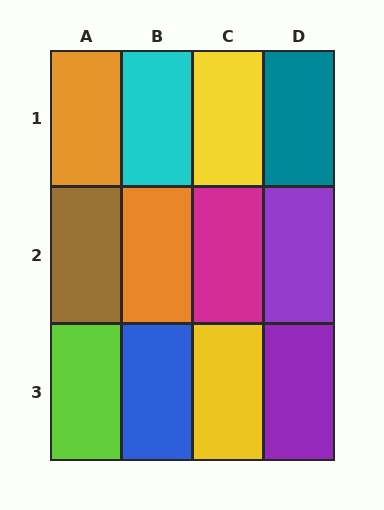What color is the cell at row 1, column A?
Orange.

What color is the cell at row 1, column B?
Cyan.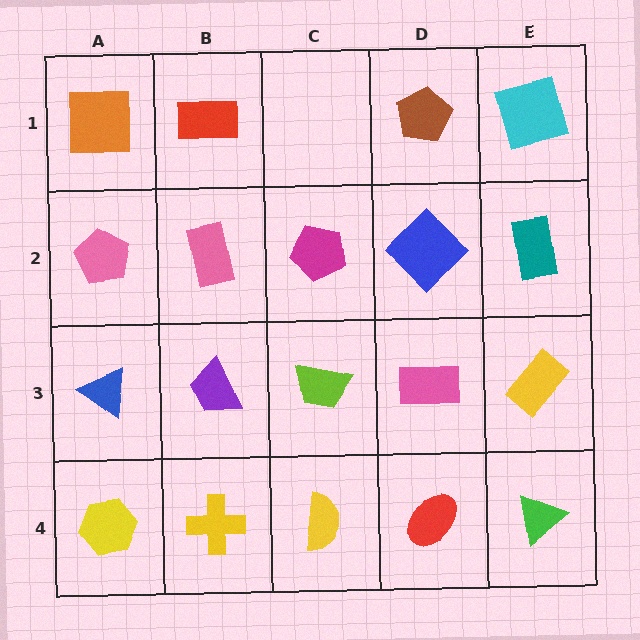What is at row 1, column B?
A red rectangle.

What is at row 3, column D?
A pink rectangle.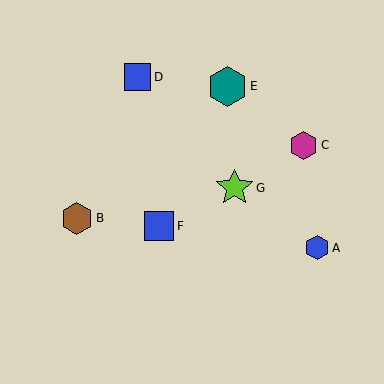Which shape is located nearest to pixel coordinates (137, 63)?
The blue square (labeled D) at (138, 77) is nearest to that location.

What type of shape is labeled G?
Shape G is a lime star.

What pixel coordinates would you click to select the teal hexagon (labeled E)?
Click at (227, 87) to select the teal hexagon E.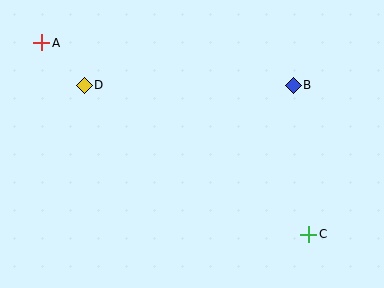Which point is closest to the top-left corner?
Point A is closest to the top-left corner.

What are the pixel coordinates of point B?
Point B is at (293, 85).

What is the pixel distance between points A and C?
The distance between A and C is 329 pixels.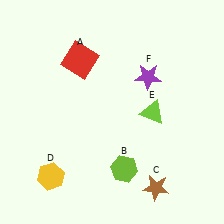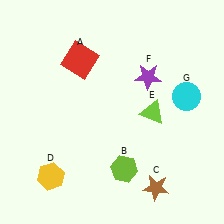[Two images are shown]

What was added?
A cyan circle (G) was added in Image 2.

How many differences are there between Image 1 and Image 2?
There is 1 difference between the two images.